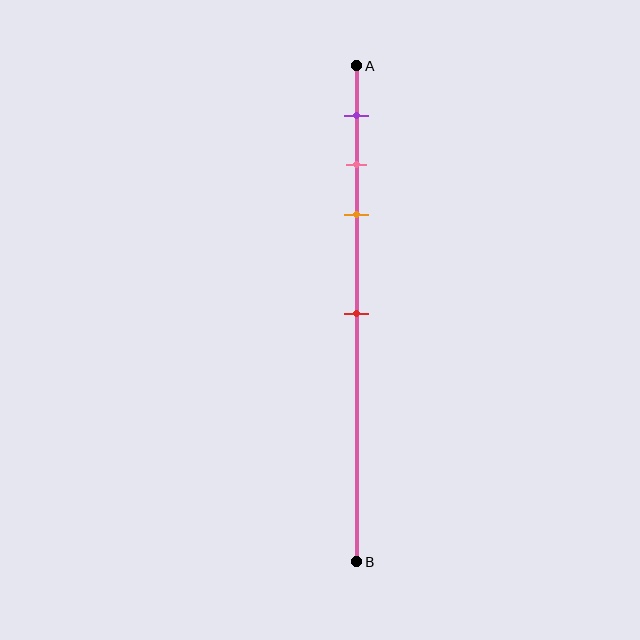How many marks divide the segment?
There are 4 marks dividing the segment.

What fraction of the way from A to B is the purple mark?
The purple mark is approximately 10% (0.1) of the way from A to B.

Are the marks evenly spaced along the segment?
No, the marks are not evenly spaced.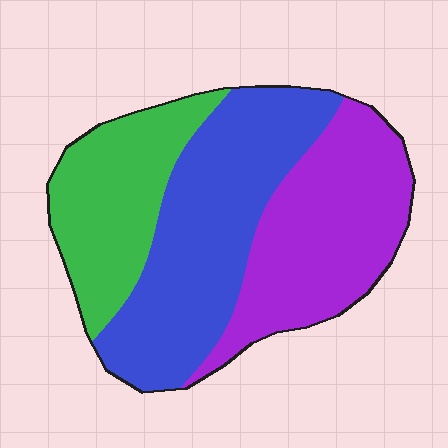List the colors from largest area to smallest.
From largest to smallest: blue, purple, green.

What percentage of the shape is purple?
Purple covers 34% of the shape.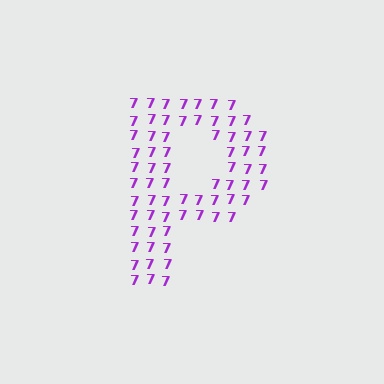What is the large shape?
The large shape is the letter P.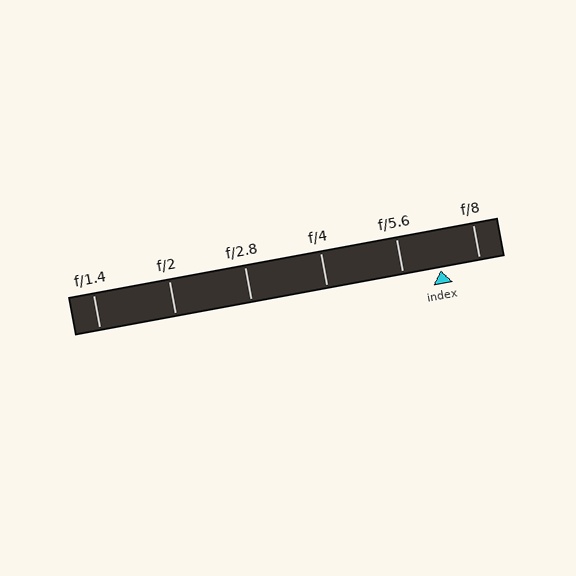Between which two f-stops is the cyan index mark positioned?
The index mark is between f/5.6 and f/8.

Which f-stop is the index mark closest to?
The index mark is closest to f/5.6.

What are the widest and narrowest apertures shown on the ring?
The widest aperture shown is f/1.4 and the narrowest is f/8.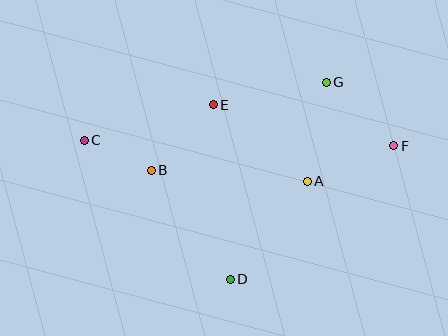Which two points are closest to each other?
Points B and C are closest to each other.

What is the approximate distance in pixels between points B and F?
The distance between B and F is approximately 244 pixels.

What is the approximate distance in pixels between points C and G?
The distance between C and G is approximately 249 pixels.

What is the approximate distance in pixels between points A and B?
The distance between A and B is approximately 157 pixels.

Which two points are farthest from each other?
Points C and F are farthest from each other.